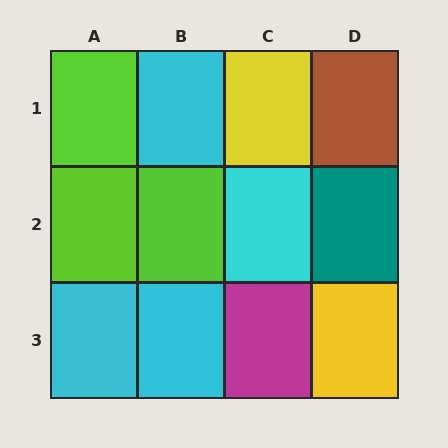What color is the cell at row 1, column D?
Brown.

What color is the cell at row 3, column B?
Cyan.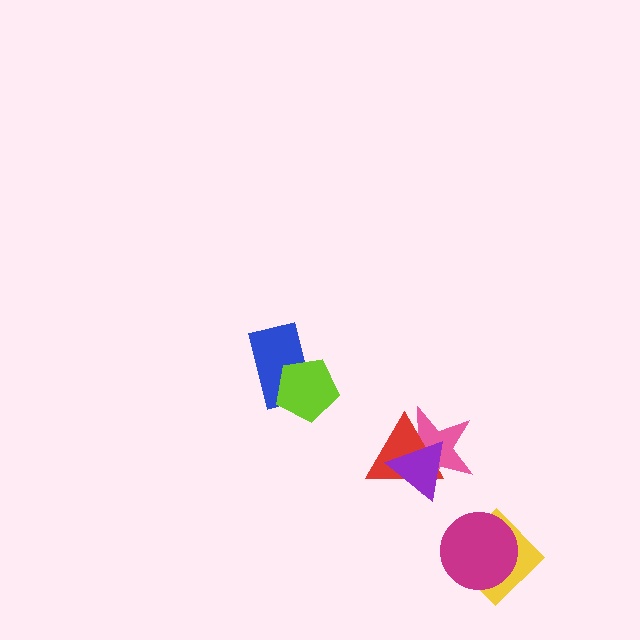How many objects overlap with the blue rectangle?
1 object overlaps with the blue rectangle.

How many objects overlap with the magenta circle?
1 object overlaps with the magenta circle.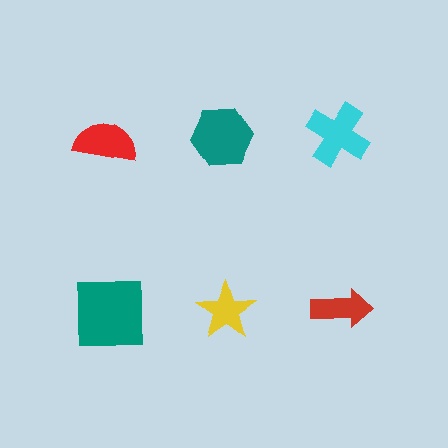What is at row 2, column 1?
A teal square.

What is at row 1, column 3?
A cyan cross.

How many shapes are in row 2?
3 shapes.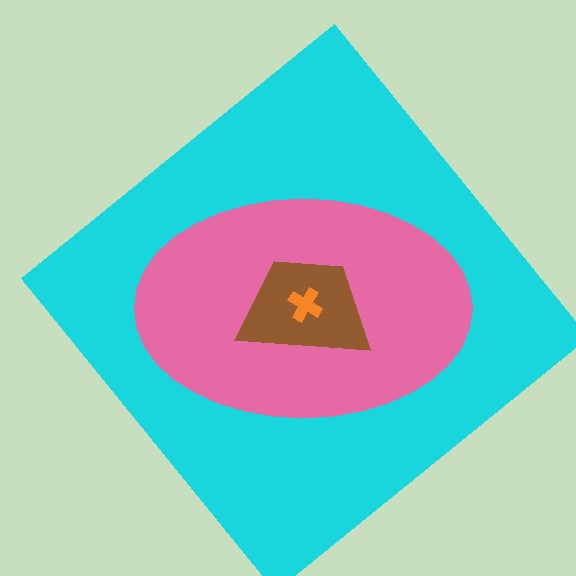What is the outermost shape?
The cyan diamond.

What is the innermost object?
The orange cross.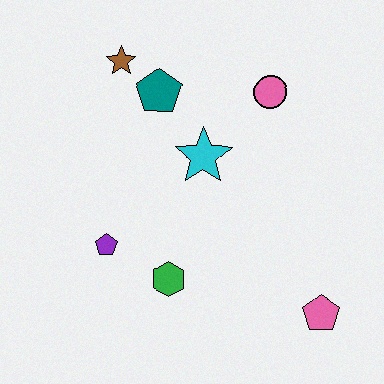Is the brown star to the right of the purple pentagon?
Yes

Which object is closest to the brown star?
The teal pentagon is closest to the brown star.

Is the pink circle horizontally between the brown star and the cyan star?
No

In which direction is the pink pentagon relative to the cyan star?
The pink pentagon is below the cyan star.